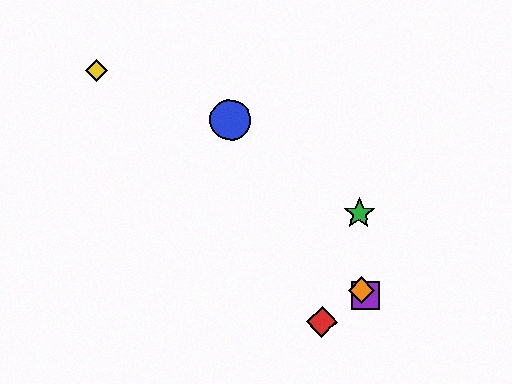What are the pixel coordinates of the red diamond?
The red diamond is at (322, 322).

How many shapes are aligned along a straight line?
3 shapes (the blue circle, the purple square, the orange diamond) are aligned along a straight line.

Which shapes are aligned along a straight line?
The blue circle, the purple square, the orange diamond are aligned along a straight line.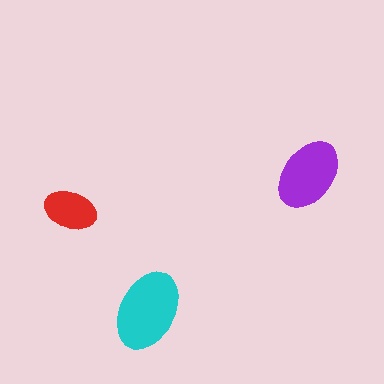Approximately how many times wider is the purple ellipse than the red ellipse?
About 1.5 times wider.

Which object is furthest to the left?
The red ellipse is leftmost.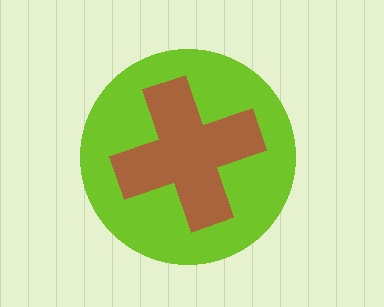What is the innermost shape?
The brown cross.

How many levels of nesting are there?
2.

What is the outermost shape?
The lime circle.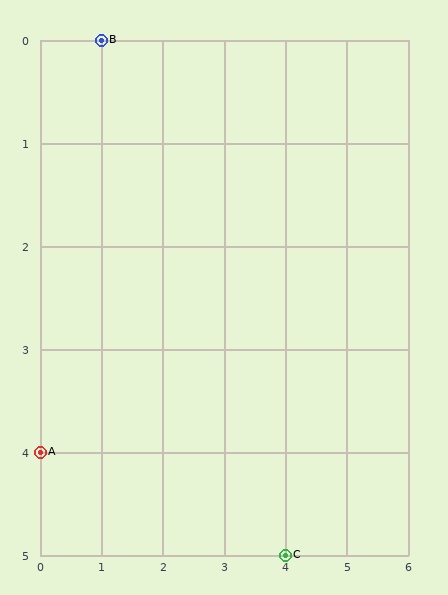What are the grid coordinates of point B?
Point B is at grid coordinates (1, 0).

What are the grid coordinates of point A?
Point A is at grid coordinates (0, 4).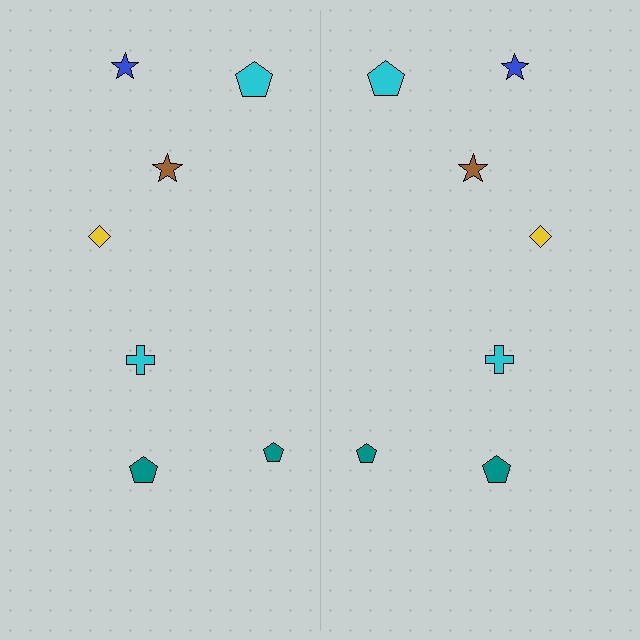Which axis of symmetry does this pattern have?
The pattern has a vertical axis of symmetry running through the center of the image.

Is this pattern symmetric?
Yes, this pattern has bilateral (reflection) symmetry.